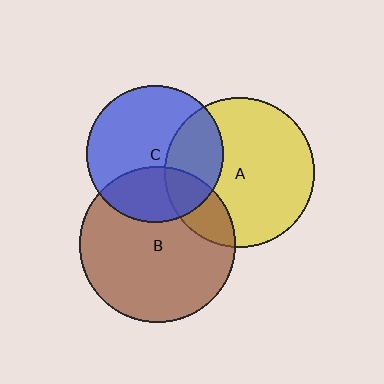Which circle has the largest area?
Circle B (brown).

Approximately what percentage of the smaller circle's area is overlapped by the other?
Approximately 20%.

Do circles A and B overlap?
Yes.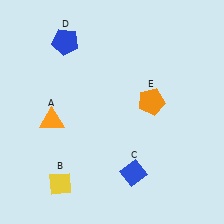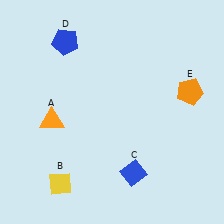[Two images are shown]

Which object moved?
The orange pentagon (E) moved right.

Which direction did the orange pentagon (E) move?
The orange pentagon (E) moved right.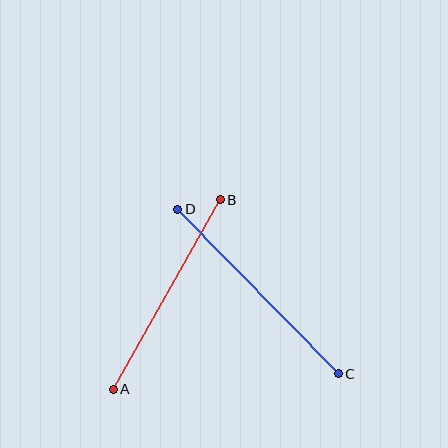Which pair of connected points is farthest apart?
Points C and D are farthest apart.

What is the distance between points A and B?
The distance is approximately 218 pixels.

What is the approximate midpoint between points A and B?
The midpoint is at approximately (167, 295) pixels.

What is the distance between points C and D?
The distance is approximately 230 pixels.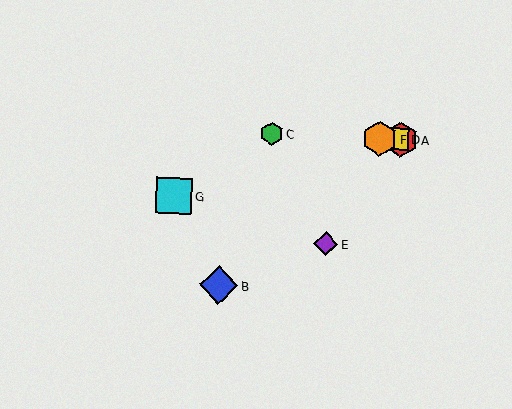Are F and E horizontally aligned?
No, F is at y≈138 and E is at y≈244.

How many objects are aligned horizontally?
4 objects (A, C, D, F) are aligned horizontally.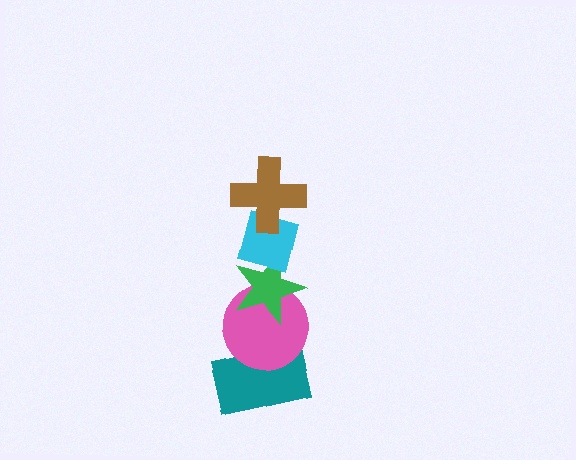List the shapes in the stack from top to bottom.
From top to bottom: the brown cross, the cyan square, the green star, the pink circle, the teal rectangle.